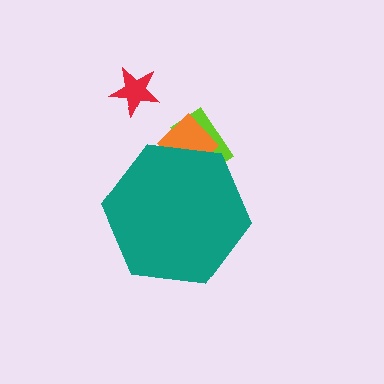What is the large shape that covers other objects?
A teal hexagon.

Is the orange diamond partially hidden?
Yes, the orange diamond is partially hidden behind the teal hexagon.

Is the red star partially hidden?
No, the red star is fully visible.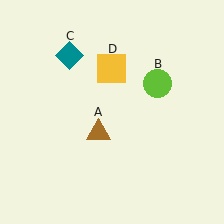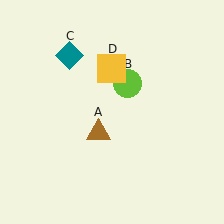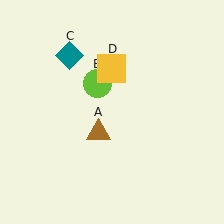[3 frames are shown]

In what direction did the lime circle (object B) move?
The lime circle (object B) moved left.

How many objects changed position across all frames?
1 object changed position: lime circle (object B).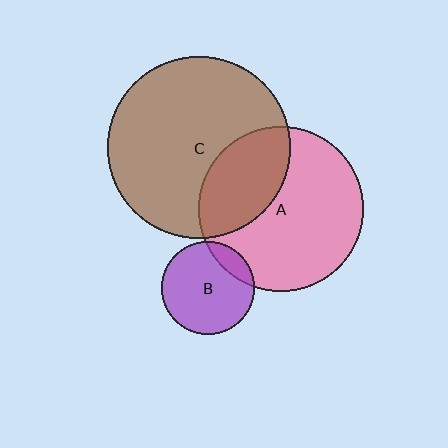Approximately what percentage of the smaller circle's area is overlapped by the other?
Approximately 35%.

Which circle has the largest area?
Circle C (brown).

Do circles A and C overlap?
Yes.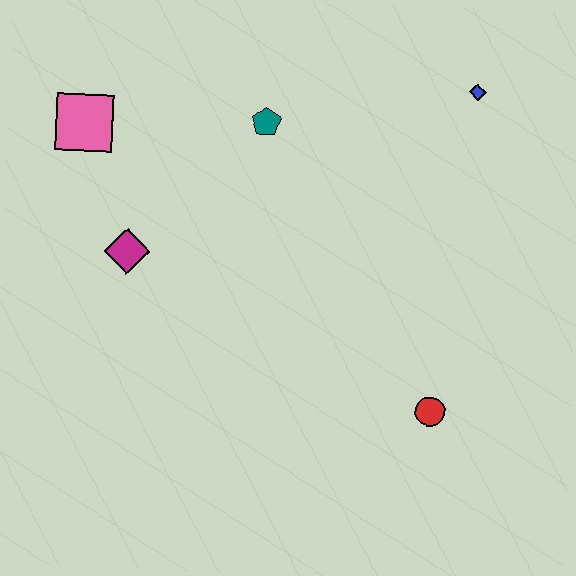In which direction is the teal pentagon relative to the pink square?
The teal pentagon is to the right of the pink square.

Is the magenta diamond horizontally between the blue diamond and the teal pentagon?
No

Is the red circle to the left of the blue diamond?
Yes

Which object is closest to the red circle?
The blue diamond is closest to the red circle.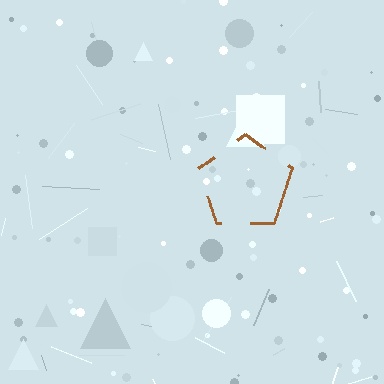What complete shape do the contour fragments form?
The contour fragments form a pentagon.